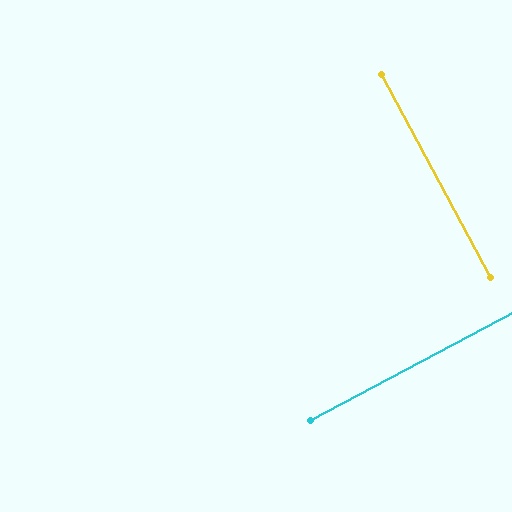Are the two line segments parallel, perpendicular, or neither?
Perpendicular — they meet at approximately 90°.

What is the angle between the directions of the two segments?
Approximately 90 degrees.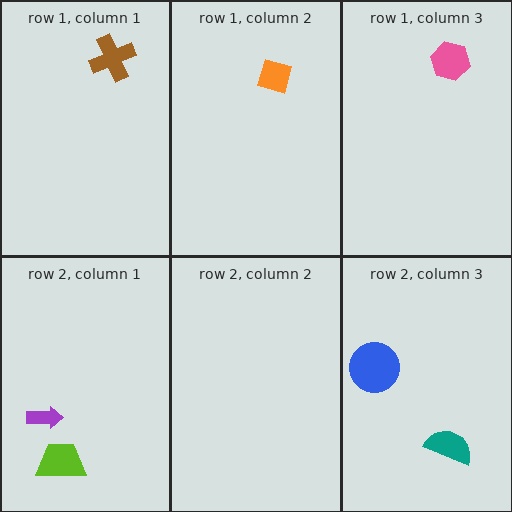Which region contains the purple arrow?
The row 2, column 1 region.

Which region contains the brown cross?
The row 1, column 1 region.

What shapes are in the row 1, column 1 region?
The brown cross.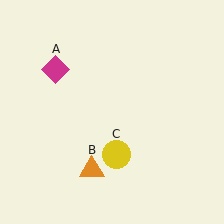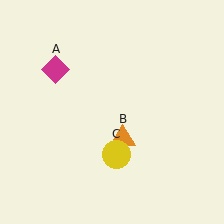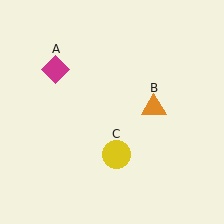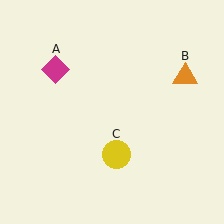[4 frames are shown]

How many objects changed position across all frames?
1 object changed position: orange triangle (object B).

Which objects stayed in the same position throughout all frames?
Magenta diamond (object A) and yellow circle (object C) remained stationary.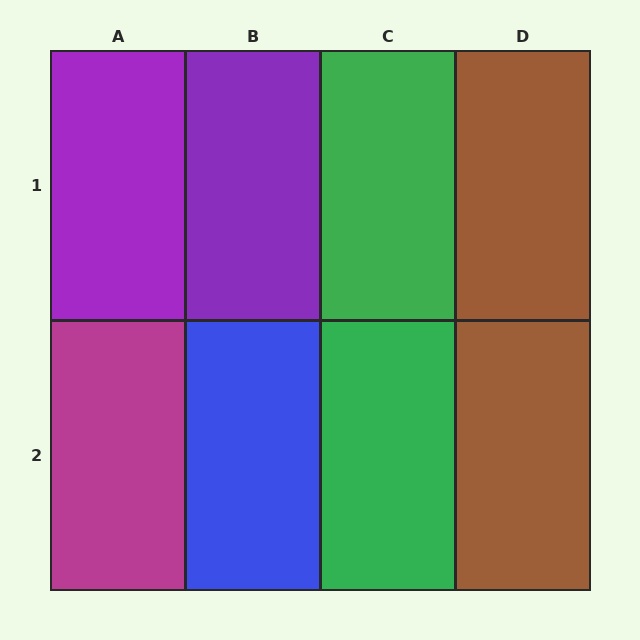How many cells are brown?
2 cells are brown.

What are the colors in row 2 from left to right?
Magenta, blue, green, brown.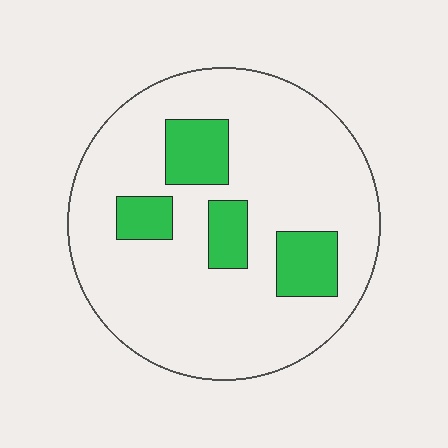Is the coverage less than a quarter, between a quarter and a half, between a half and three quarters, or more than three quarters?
Less than a quarter.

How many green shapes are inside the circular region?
4.